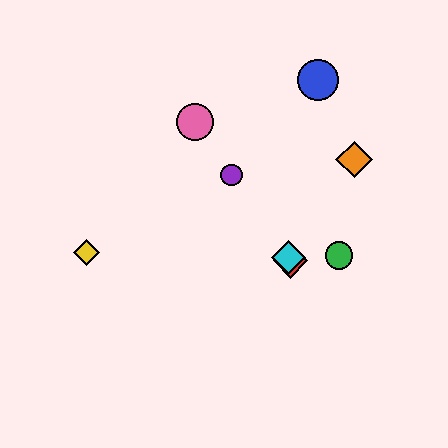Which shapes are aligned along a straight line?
The red diamond, the purple circle, the cyan diamond, the pink circle are aligned along a straight line.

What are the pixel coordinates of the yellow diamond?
The yellow diamond is at (86, 253).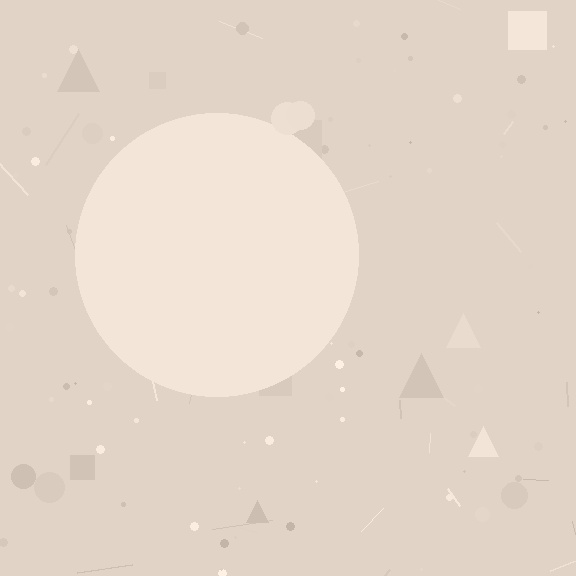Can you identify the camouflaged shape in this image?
The camouflaged shape is a circle.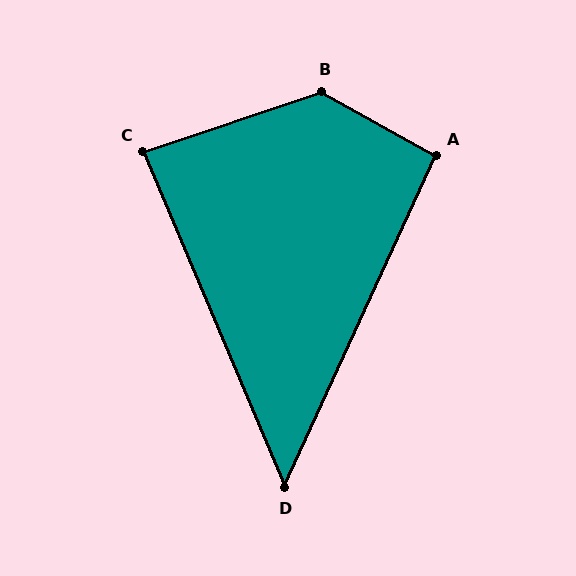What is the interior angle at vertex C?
Approximately 86 degrees (approximately right).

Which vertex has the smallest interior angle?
D, at approximately 47 degrees.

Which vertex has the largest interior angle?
B, at approximately 133 degrees.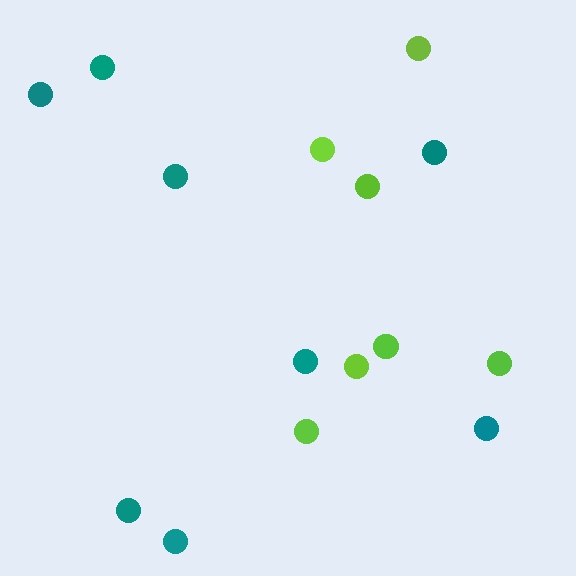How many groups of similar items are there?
There are 2 groups: one group of lime circles (7) and one group of teal circles (8).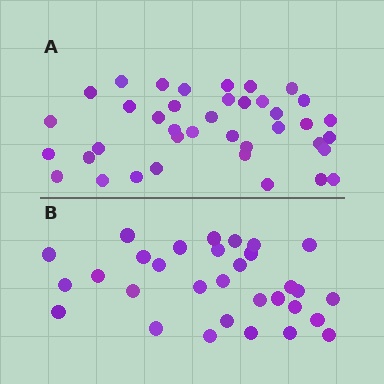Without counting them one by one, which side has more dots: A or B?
Region A (the top region) has more dots.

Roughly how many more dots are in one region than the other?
Region A has roughly 8 or so more dots than region B.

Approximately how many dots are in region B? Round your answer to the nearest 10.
About 30 dots. (The exact count is 31, which rounds to 30.)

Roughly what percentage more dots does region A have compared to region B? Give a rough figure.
About 25% more.